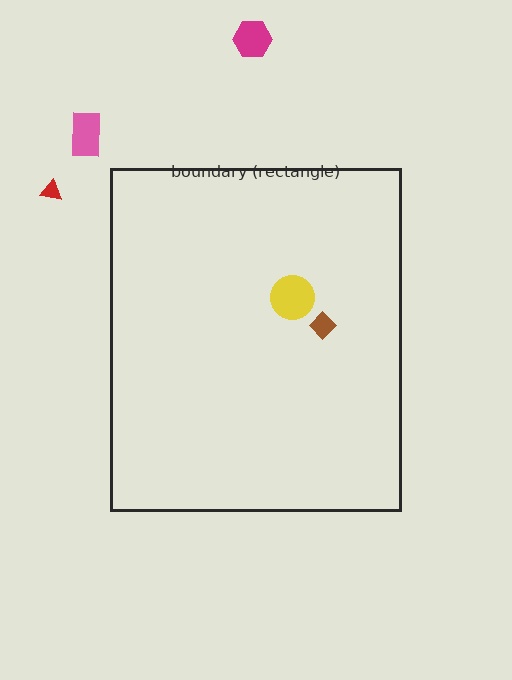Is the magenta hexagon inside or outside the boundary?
Outside.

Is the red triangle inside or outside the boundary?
Outside.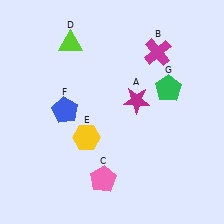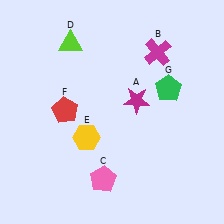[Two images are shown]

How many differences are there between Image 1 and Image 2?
There is 1 difference between the two images.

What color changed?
The pentagon (F) changed from blue in Image 1 to red in Image 2.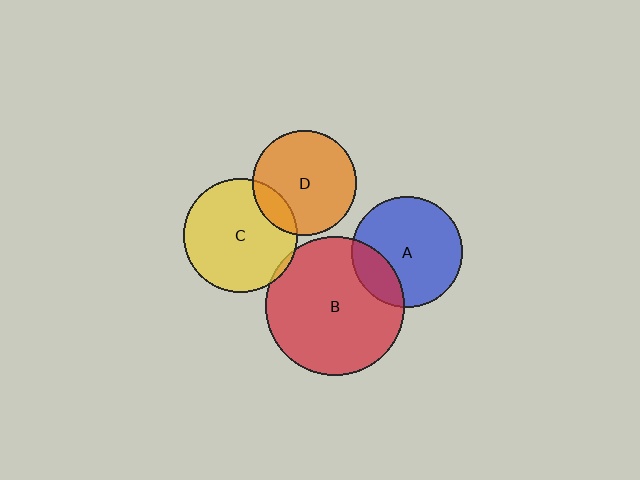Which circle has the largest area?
Circle B (red).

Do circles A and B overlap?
Yes.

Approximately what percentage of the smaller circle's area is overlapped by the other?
Approximately 20%.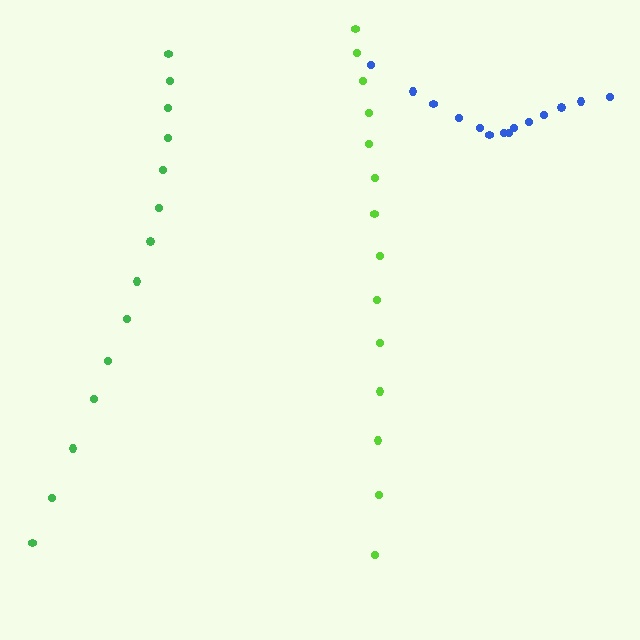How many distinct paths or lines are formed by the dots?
There are 3 distinct paths.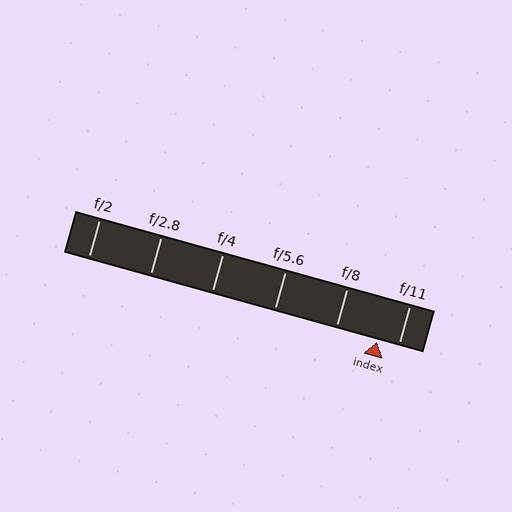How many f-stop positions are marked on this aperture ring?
There are 6 f-stop positions marked.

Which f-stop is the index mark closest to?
The index mark is closest to f/11.